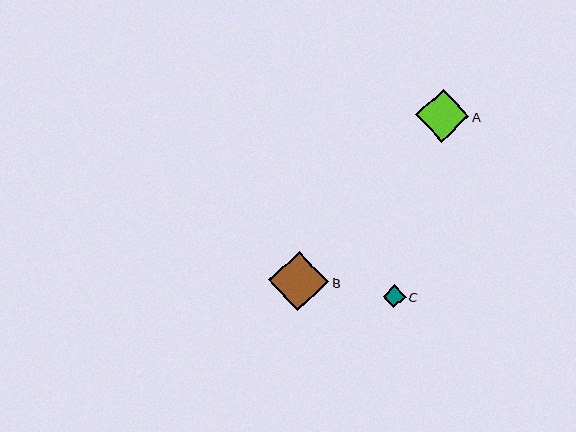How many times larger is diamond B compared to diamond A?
Diamond B is approximately 1.1 times the size of diamond A.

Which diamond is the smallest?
Diamond C is the smallest with a size of approximately 23 pixels.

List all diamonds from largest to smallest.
From largest to smallest: B, A, C.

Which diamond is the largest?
Diamond B is the largest with a size of approximately 60 pixels.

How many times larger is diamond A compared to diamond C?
Diamond A is approximately 2.3 times the size of diamond C.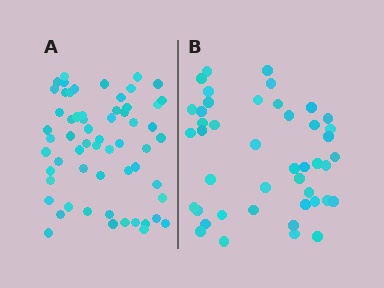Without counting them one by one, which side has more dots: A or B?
Region A (the left region) has more dots.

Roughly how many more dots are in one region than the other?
Region A has approximately 15 more dots than region B.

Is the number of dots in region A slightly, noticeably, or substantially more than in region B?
Region A has noticeably more, but not dramatically so. The ratio is roughly 1.4 to 1.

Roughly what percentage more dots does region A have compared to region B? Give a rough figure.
About 35% more.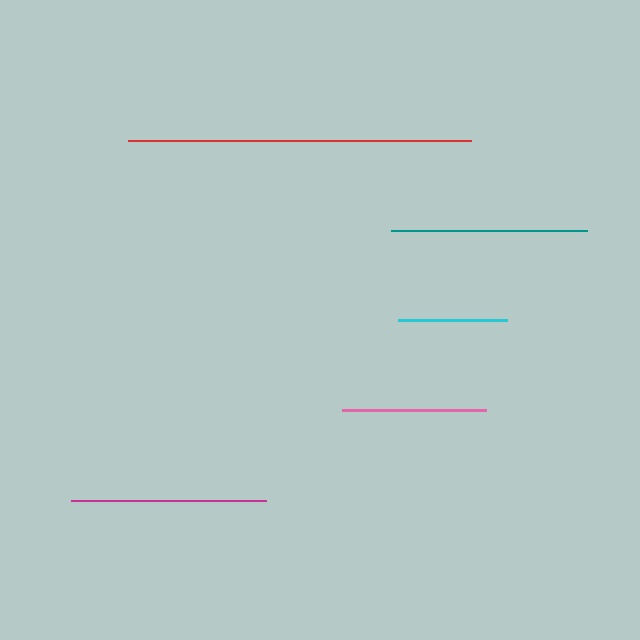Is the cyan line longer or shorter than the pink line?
The pink line is longer than the cyan line.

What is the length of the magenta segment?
The magenta segment is approximately 195 pixels long.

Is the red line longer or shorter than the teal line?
The red line is longer than the teal line.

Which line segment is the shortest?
The cyan line is the shortest at approximately 109 pixels.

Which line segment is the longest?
The red line is the longest at approximately 342 pixels.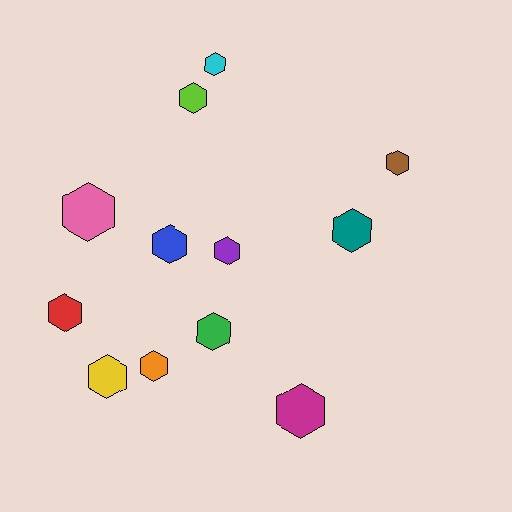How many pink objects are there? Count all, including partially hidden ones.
There is 1 pink object.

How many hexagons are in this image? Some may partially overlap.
There are 12 hexagons.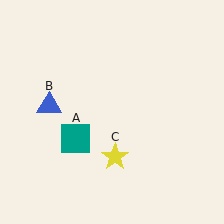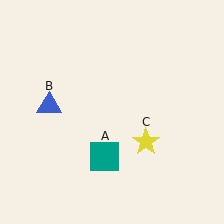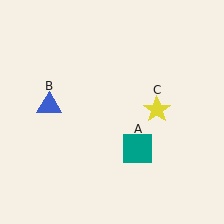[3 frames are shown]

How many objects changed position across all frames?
2 objects changed position: teal square (object A), yellow star (object C).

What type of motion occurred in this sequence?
The teal square (object A), yellow star (object C) rotated counterclockwise around the center of the scene.